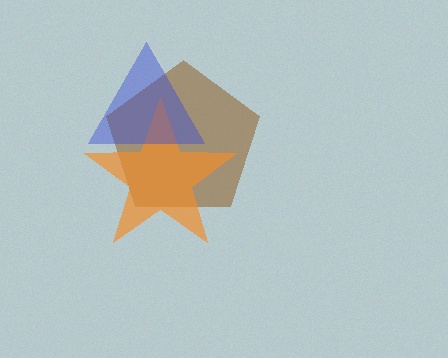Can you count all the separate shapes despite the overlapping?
Yes, there are 3 separate shapes.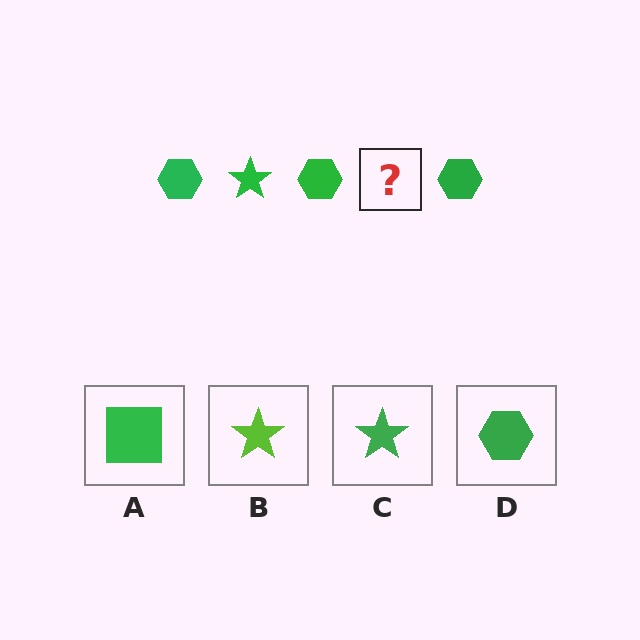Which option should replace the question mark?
Option C.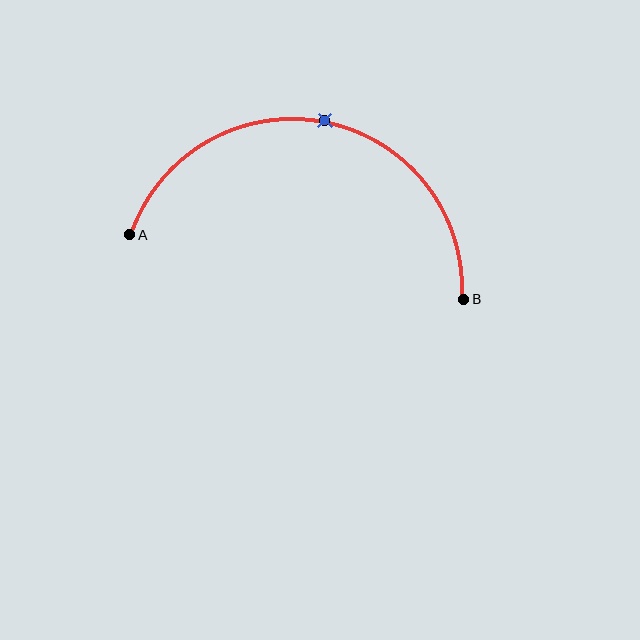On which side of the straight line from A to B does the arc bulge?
The arc bulges above the straight line connecting A and B.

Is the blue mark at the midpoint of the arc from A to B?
Yes. The blue mark lies on the arc at equal arc-length from both A and B — it is the arc midpoint.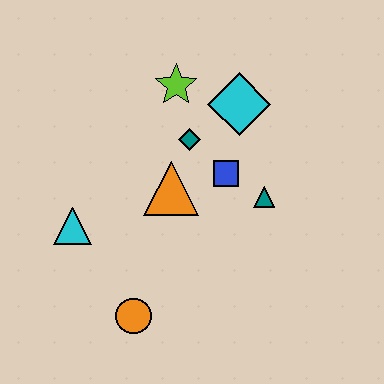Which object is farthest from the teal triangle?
The cyan triangle is farthest from the teal triangle.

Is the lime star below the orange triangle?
No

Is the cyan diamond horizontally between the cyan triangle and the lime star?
No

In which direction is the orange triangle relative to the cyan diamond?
The orange triangle is below the cyan diamond.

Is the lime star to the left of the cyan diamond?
Yes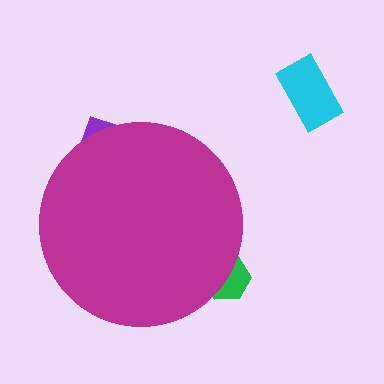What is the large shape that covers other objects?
A magenta circle.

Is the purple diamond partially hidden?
Yes, the purple diamond is partially hidden behind the magenta circle.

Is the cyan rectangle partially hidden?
No, the cyan rectangle is fully visible.